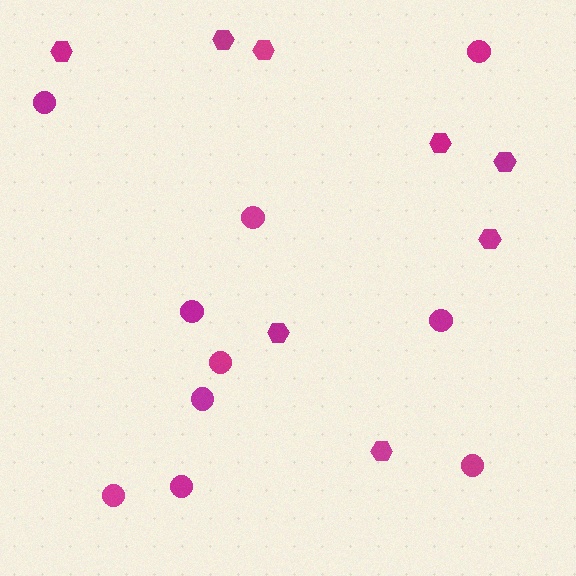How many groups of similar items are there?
There are 2 groups: one group of hexagons (8) and one group of circles (10).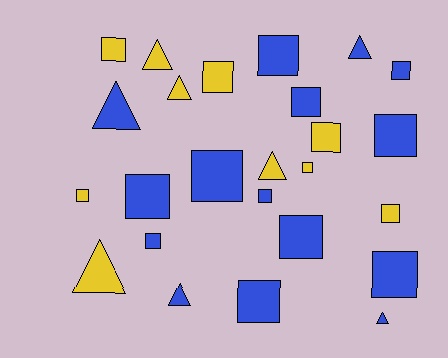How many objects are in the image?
There are 25 objects.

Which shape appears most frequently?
Square, with 17 objects.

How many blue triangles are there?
There are 4 blue triangles.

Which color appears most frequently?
Blue, with 15 objects.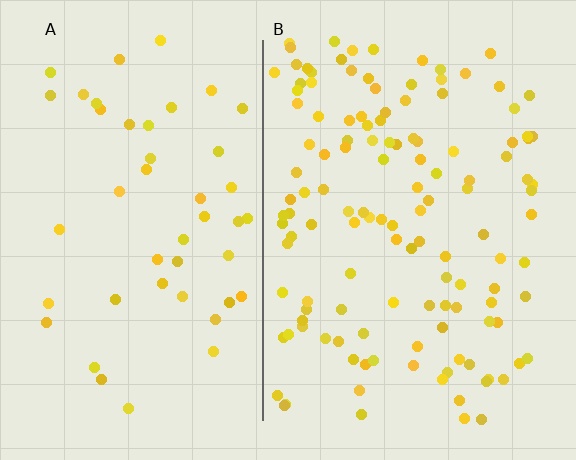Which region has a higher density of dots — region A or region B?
B (the right).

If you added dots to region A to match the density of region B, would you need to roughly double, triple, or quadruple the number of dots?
Approximately triple.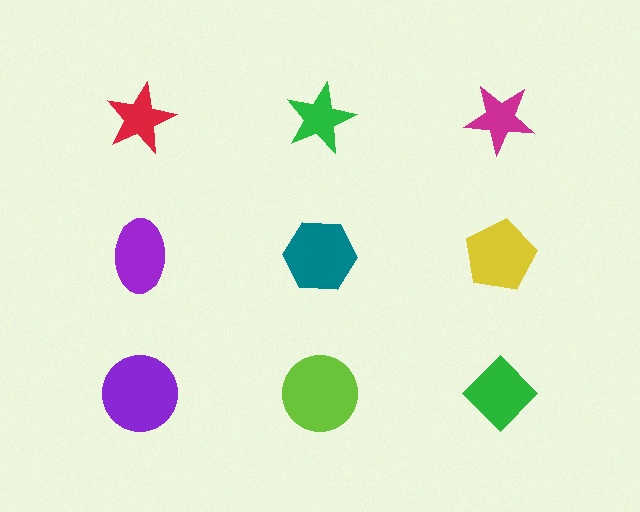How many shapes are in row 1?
3 shapes.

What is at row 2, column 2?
A teal hexagon.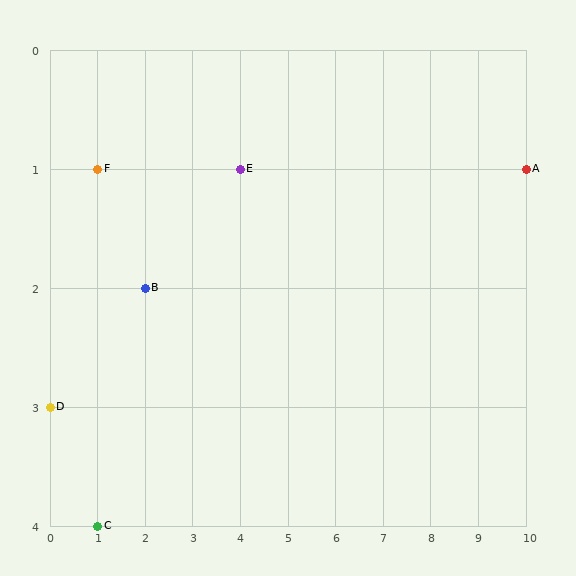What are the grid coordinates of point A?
Point A is at grid coordinates (10, 1).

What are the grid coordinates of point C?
Point C is at grid coordinates (1, 4).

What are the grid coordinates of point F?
Point F is at grid coordinates (1, 1).